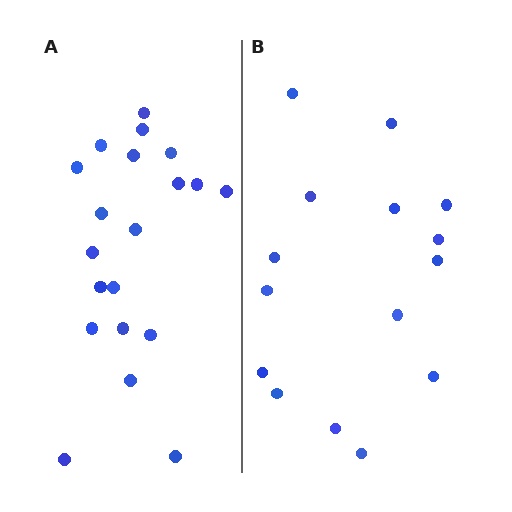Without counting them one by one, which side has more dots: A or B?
Region A (the left region) has more dots.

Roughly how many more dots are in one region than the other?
Region A has about 5 more dots than region B.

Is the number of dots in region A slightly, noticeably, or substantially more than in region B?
Region A has noticeably more, but not dramatically so. The ratio is roughly 1.3 to 1.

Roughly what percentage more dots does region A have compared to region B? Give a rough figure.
About 35% more.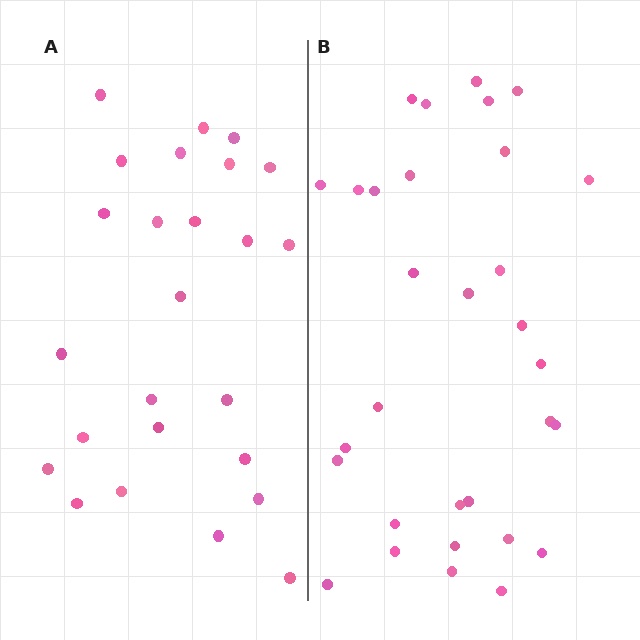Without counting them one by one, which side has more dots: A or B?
Region B (the right region) has more dots.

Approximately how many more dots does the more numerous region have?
Region B has about 6 more dots than region A.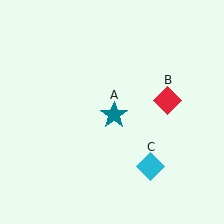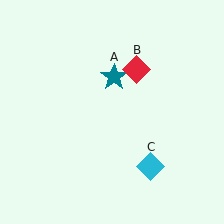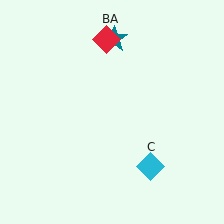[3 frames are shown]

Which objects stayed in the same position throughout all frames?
Cyan diamond (object C) remained stationary.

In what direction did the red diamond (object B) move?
The red diamond (object B) moved up and to the left.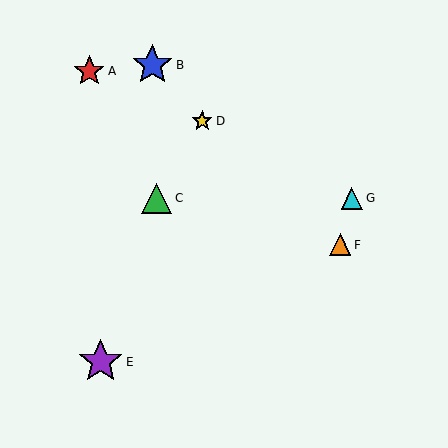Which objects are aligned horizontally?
Objects C, G are aligned horizontally.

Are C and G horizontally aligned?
Yes, both are at y≈198.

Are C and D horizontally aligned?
No, C is at y≈198 and D is at y≈121.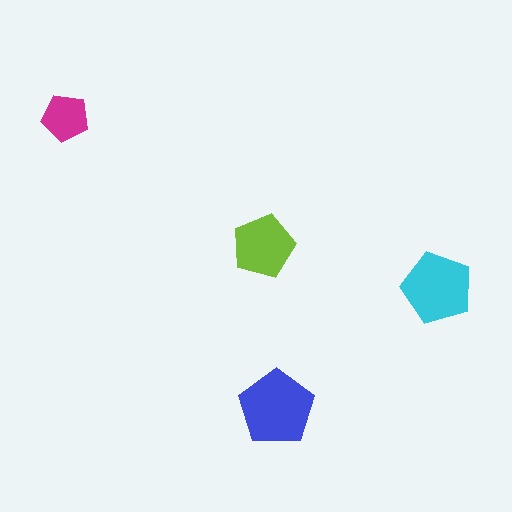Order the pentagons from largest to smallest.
the blue one, the cyan one, the lime one, the magenta one.